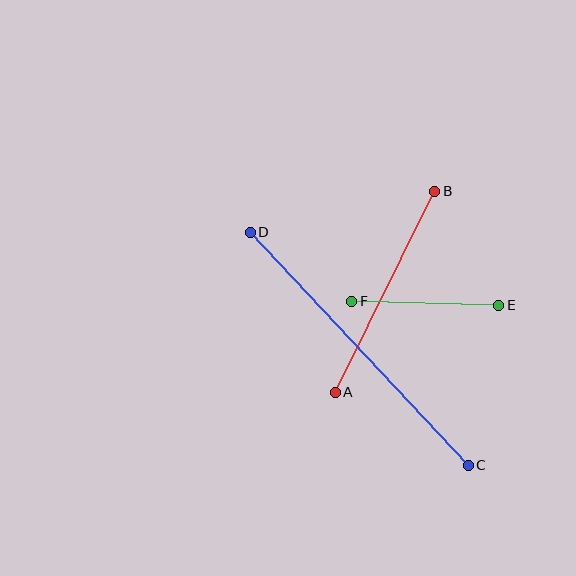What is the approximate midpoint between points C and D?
The midpoint is at approximately (359, 349) pixels.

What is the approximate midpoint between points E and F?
The midpoint is at approximately (425, 303) pixels.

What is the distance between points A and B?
The distance is approximately 224 pixels.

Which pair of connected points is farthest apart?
Points C and D are farthest apart.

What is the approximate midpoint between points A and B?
The midpoint is at approximately (385, 292) pixels.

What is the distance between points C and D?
The distance is approximately 319 pixels.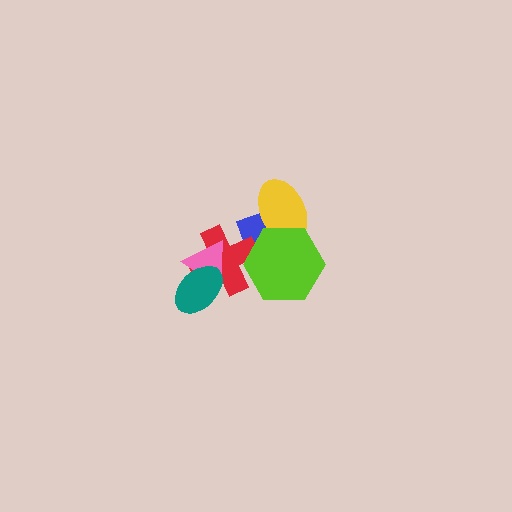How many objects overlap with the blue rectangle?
3 objects overlap with the blue rectangle.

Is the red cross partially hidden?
Yes, it is partially covered by another shape.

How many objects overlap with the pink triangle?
2 objects overlap with the pink triangle.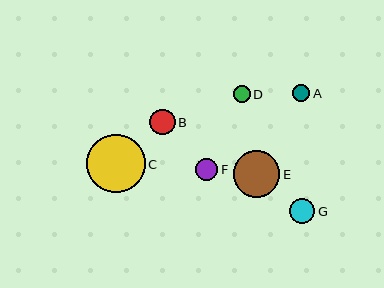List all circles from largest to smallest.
From largest to smallest: C, E, B, G, F, D, A.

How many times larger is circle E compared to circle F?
Circle E is approximately 2.1 times the size of circle F.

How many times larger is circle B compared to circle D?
Circle B is approximately 1.5 times the size of circle D.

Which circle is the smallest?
Circle A is the smallest with a size of approximately 17 pixels.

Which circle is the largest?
Circle C is the largest with a size of approximately 58 pixels.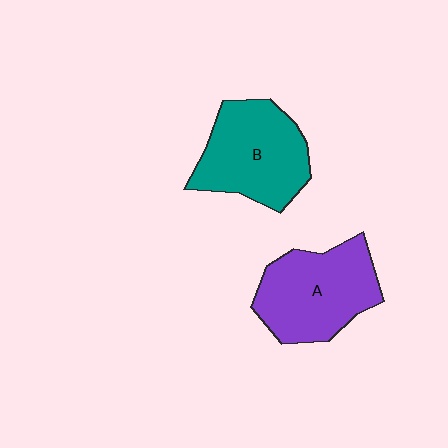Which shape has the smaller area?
Shape B (teal).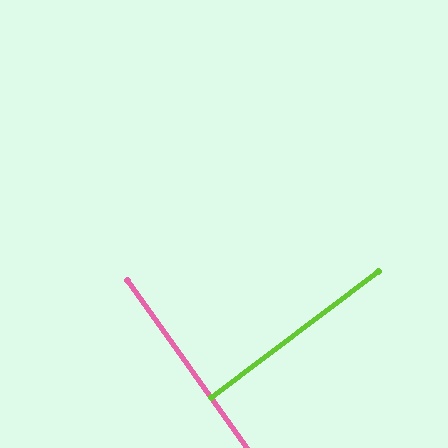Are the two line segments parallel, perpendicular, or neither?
Perpendicular — they meet at approximately 88°.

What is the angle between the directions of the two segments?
Approximately 88 degrees.